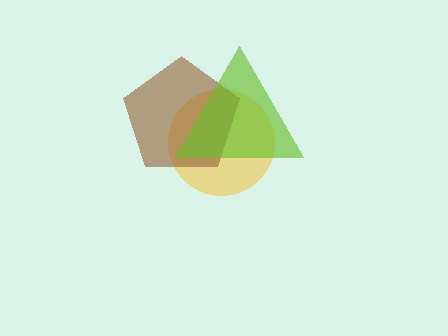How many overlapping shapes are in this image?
There are 3 overlapping shapes in the image.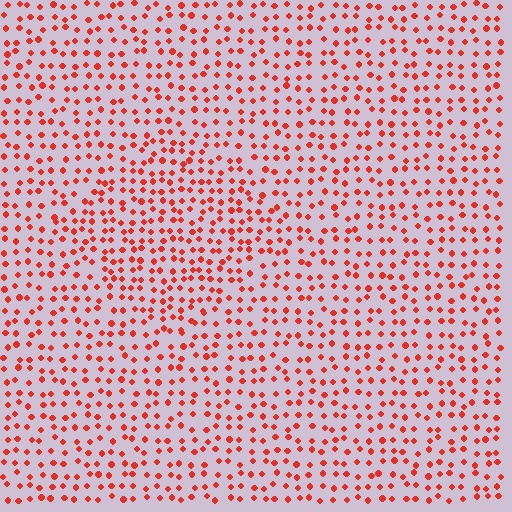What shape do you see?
I see a diamond.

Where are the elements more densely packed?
The elements are more densely packed inside the diamond boundary.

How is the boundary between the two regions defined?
The boundary is defined by a change in element density (approximately 1.4x ratio). All elements are the same color, size, and shape.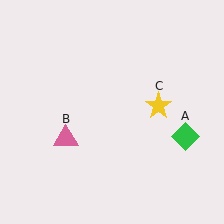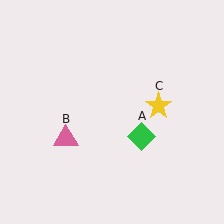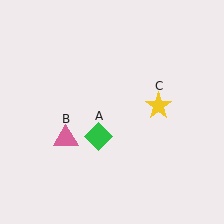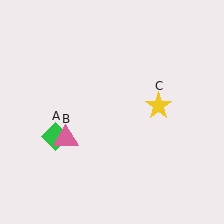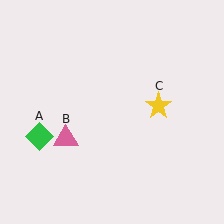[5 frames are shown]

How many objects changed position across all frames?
1 object changed position: green diamond (object A).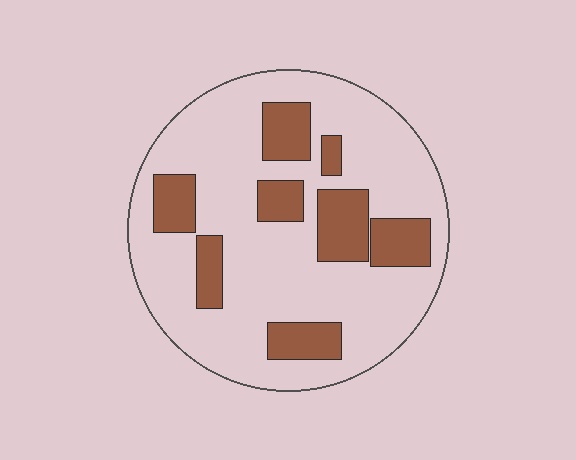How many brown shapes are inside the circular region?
8.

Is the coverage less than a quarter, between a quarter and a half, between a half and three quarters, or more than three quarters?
Less than a quarter.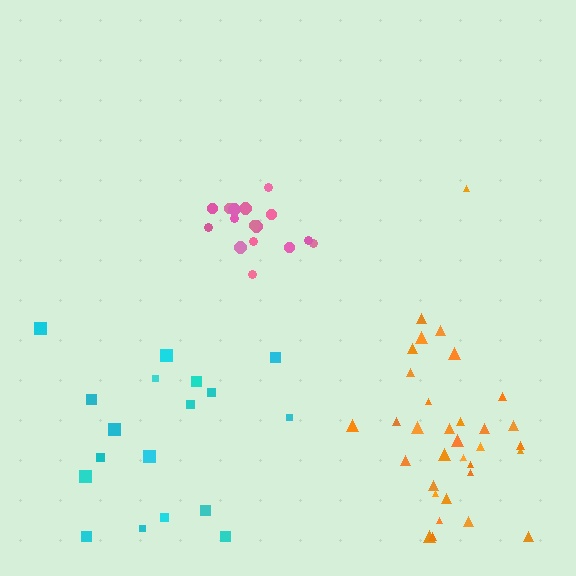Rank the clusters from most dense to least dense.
pink, orange, cyan.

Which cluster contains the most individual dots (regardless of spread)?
Orange (33).